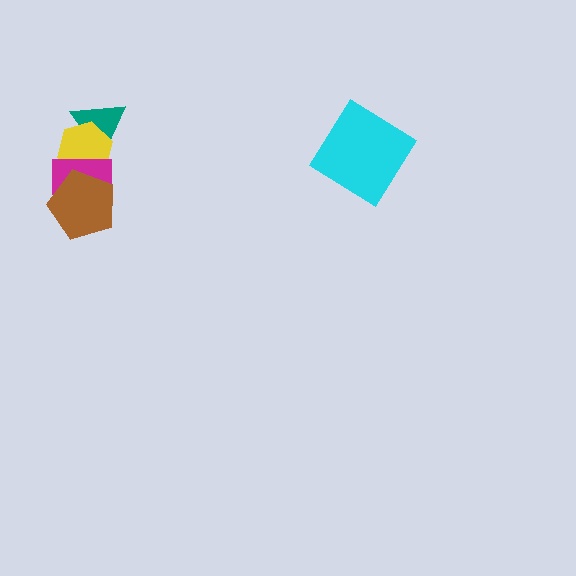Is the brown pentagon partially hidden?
No, no other shape covers it.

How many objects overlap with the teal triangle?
2 objects overlap with the teal triangle.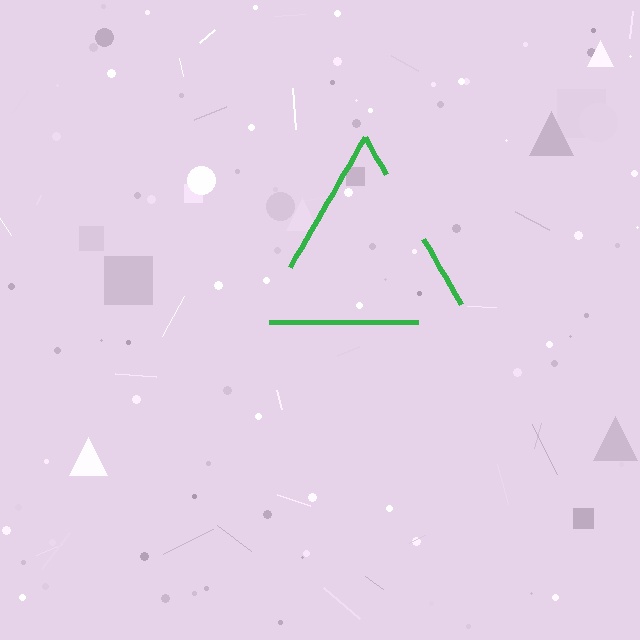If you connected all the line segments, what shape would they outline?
They would outline a triangle.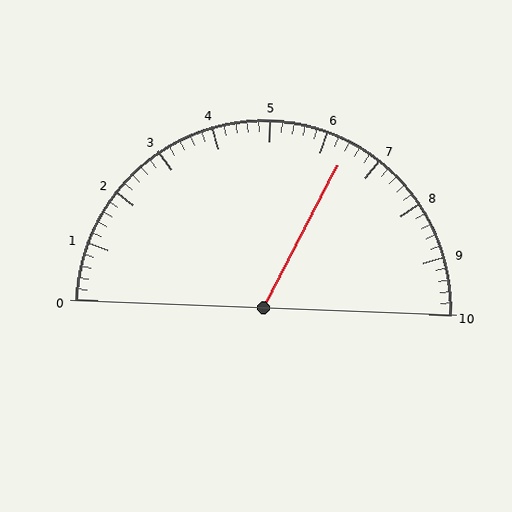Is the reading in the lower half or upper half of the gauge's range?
The reading is in the upper half of the range (0 to 10).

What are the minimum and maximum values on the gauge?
The gauge ranges from 0 to 10.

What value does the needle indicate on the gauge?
The needle indicates approximately 6.4.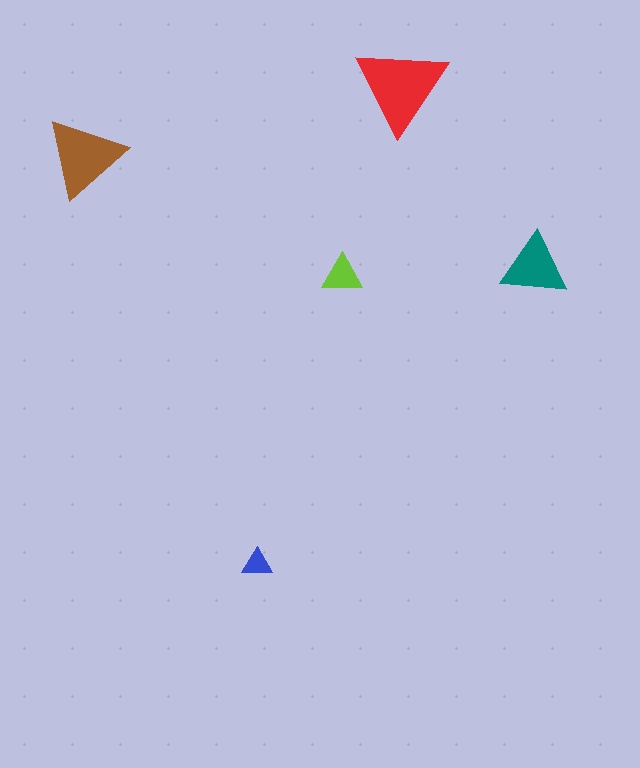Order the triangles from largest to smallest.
the red one, the brown one, the teal one, the lime one, the blue one.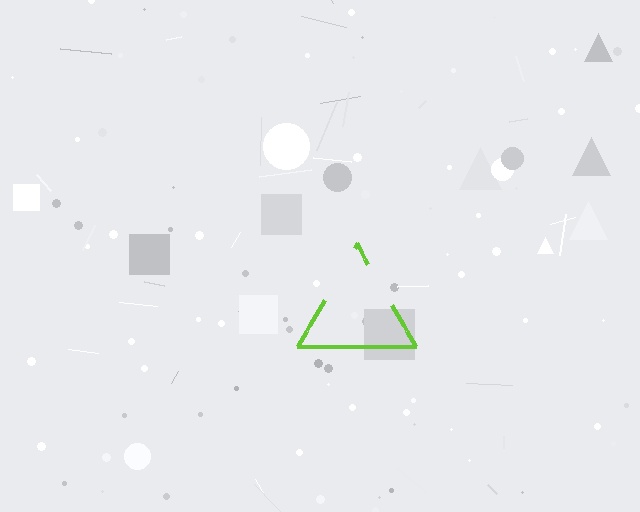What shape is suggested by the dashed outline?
The dashed outline suggests a triangle.